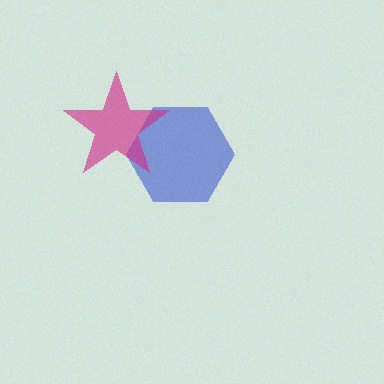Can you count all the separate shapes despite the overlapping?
Yes, there are 2 separate shapes.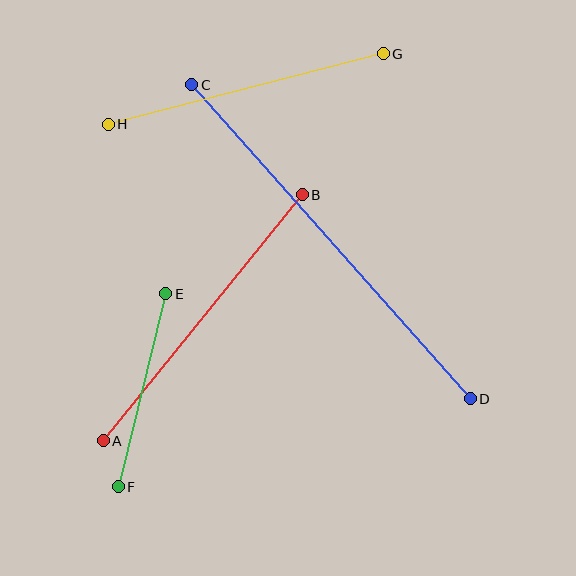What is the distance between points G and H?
The distance is approximately 284 pixels.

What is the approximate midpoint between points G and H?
The midpoint is at approximately (246, 89) pixels.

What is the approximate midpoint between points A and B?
The midpoint is at approximately (203, 318) pixels.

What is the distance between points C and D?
The distance is approximately 419 pixels.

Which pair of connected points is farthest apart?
Points C and D are farthest apart.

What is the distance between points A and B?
The distance is approximately 316 pixels.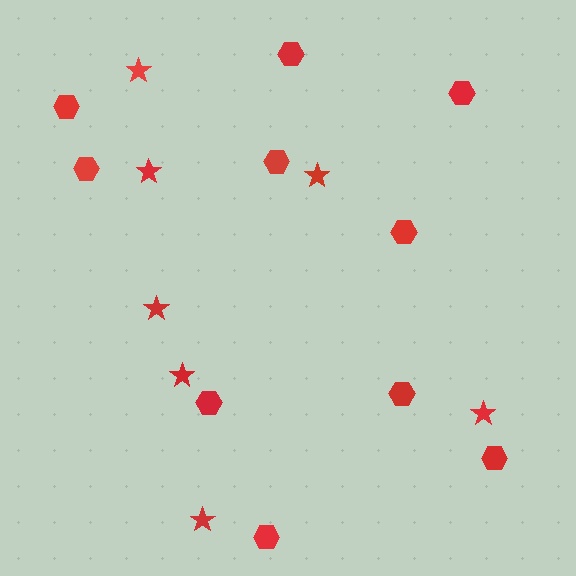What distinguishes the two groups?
There are 2 groups: one group of stars (7) and one group of hexagons (10).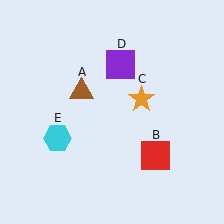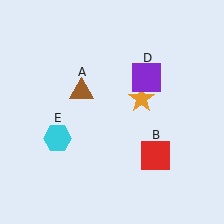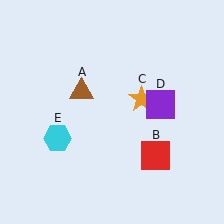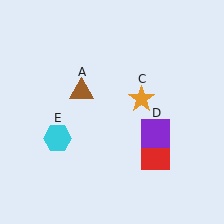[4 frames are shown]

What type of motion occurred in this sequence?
The purple square (object D) rotated clockwise around the center of the scene.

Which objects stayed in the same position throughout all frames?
Brown triangle (object A) and red square (object B) and orange star (object C) and cyan hexagon (object E) remained stationary.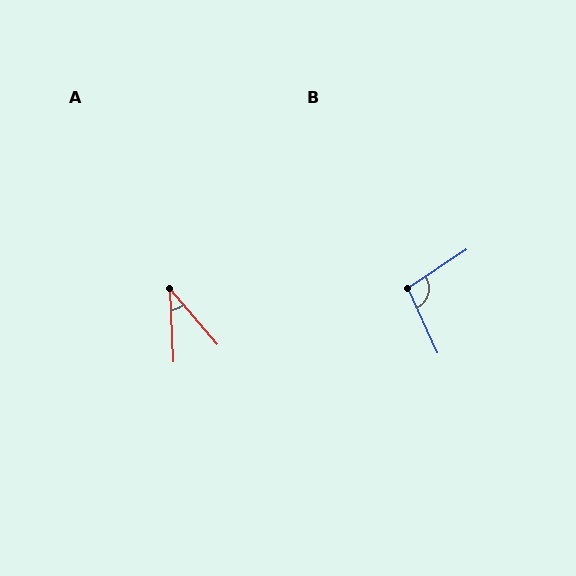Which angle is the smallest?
A, at approximately 38 degrees.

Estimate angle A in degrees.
Approximately 38 degrees.